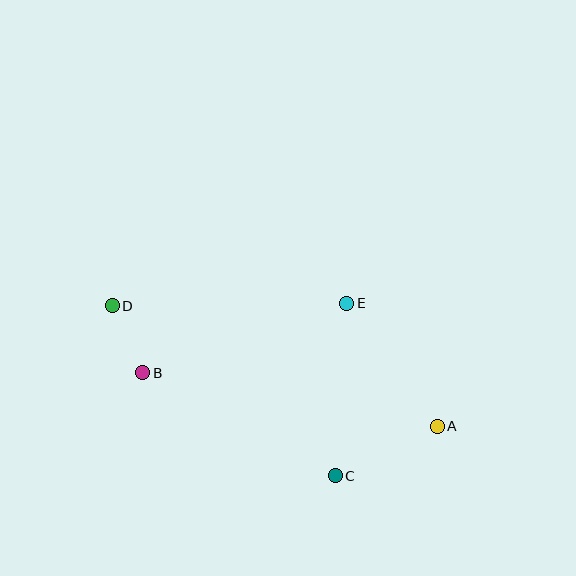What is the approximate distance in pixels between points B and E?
The distance between B and E is approximately 215 pixels.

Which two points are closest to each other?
Points B and D are closest to each other.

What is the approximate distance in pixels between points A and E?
The distance between A and E is approximately 153 pixels.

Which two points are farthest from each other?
Points A and D are farthest from each other.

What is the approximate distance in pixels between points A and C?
The distance between A and C is approximately 113 pixels.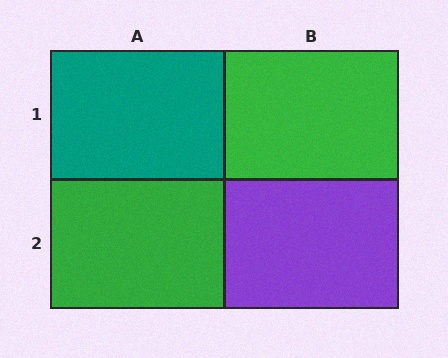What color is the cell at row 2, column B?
Purple.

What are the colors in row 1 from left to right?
Teal, green.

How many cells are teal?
1 cell is teal.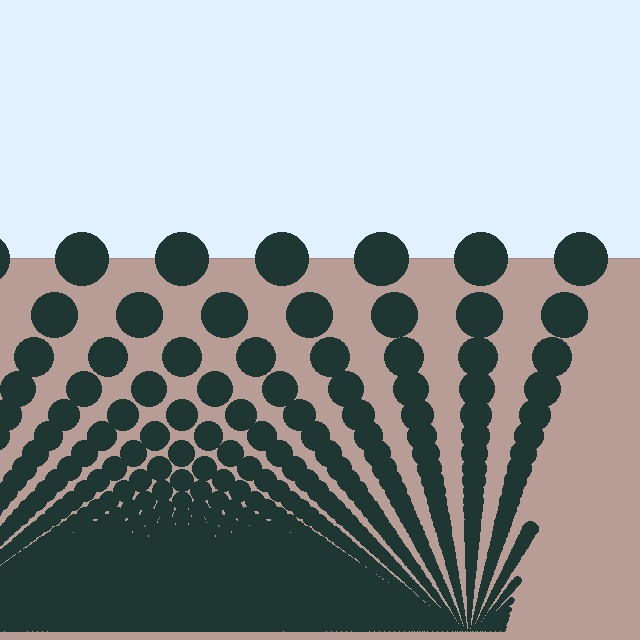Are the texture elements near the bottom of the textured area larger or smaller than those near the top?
Smaller. The gradient is inverted — elements near the bottom are smaller and denser.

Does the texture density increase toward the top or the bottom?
Density increases toward the bottom.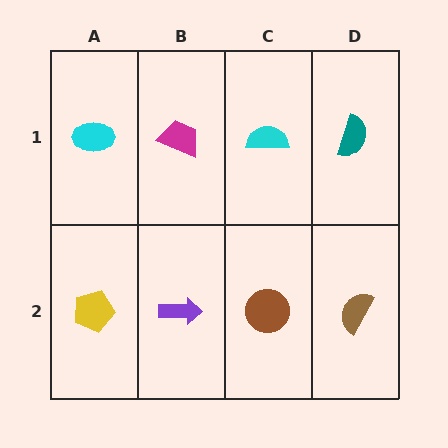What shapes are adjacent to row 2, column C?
A cyan semicircle (row 1, column C), a purple arrow (row 2, column B), a brown semicircle (row 2, column D).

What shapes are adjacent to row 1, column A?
A yellow pentagon (row 2, column A), a magenta trapezoid (row 1, column B).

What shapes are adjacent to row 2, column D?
A teal semicircle (row 1, column D), a brown circle (row 2, column C).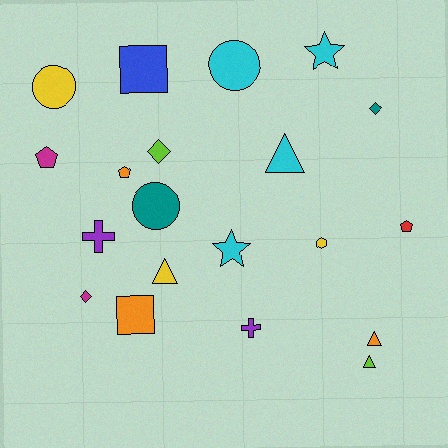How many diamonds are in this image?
There are 3 diamonds.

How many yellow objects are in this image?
There are 3 yellow objects.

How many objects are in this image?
There are 20 objects.